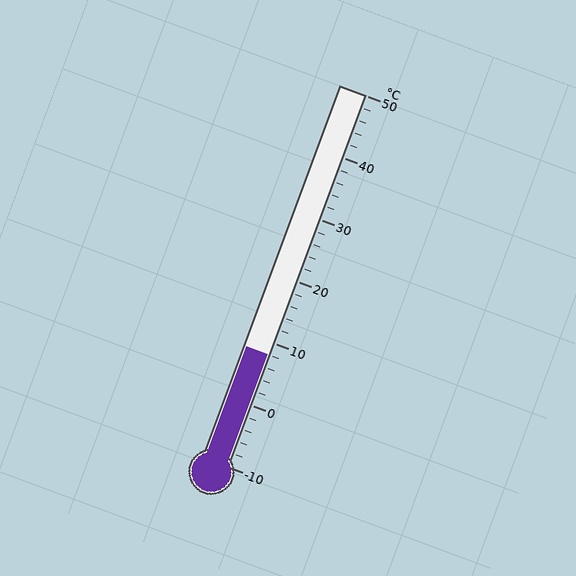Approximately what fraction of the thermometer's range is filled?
The thermometer is filled to approximately 30% of its range.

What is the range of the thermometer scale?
The thermometer scale ranges from -10°C to 50°C.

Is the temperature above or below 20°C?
The temperature is below 20°C.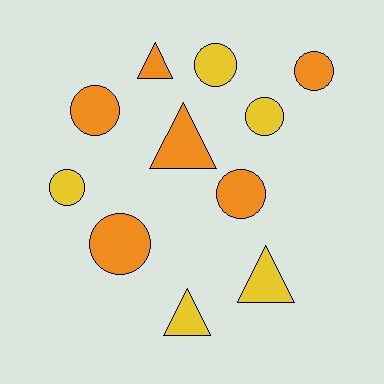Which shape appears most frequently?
Circle, with 7 objects.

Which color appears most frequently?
Orange, with 6 objects.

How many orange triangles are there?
There are 2 orange triangles.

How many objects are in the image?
There are 11 objects.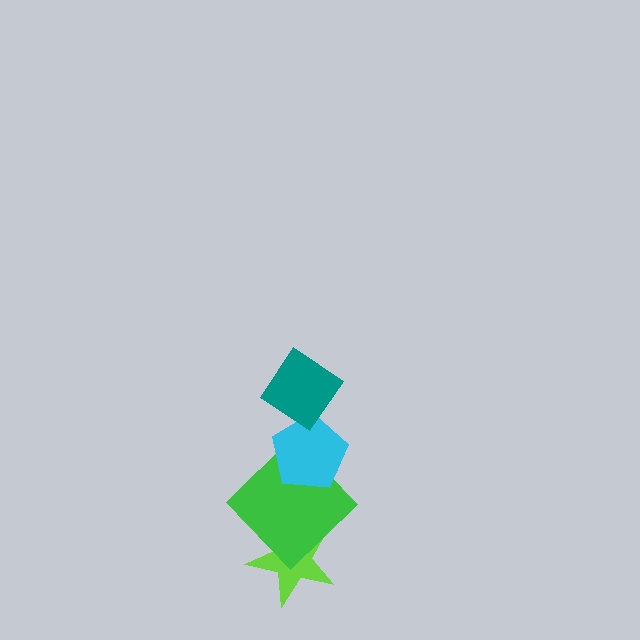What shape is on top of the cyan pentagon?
The teal diamond is on top of the cyan pentagon.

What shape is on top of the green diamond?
The cyan pentagon is on top of the green diamond.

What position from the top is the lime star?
The lime star is 4th from the top.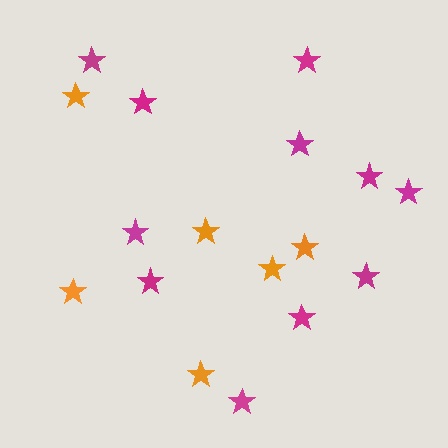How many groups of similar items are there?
There are 2 groups: one group of orange stars (6) and one group of magenta stars (11).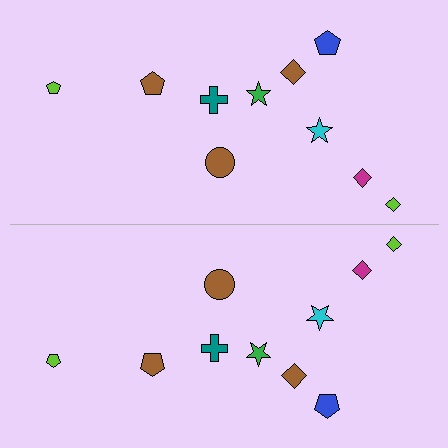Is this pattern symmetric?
Yes, this pattern has bilateral (reflection) symmetry.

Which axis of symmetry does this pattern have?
The pattern has a horizontal axis of symmetry running through the center of the image.